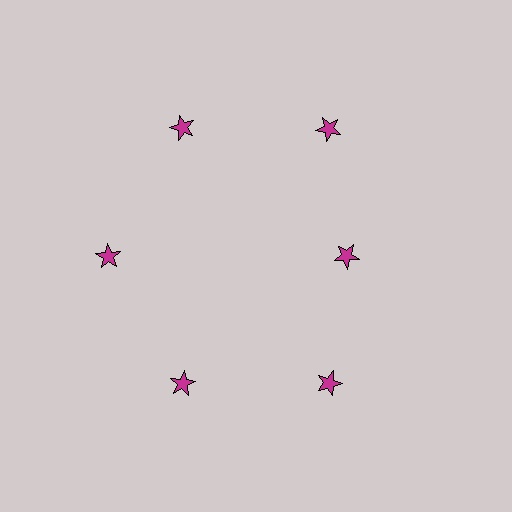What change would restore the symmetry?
The symmetry would be restored by moving it outward, back onto the ring so that all 6 stars sit at equal angles and equal distance from the center.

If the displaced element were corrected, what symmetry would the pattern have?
It would have 6-fold rotational symmetry — the pattern would map onto itself every 60 degrees.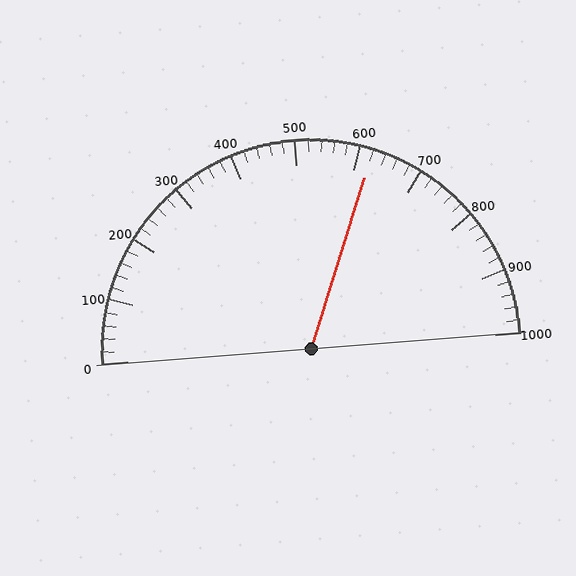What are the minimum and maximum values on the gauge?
The gauge ranges from 0 to 1000.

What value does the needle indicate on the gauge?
The needle indicates approximately 620.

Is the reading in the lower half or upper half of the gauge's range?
The reading is in the upper half of the range (0 to 1000).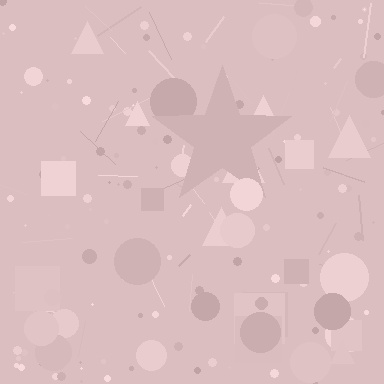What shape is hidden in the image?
A star is hidden in the image.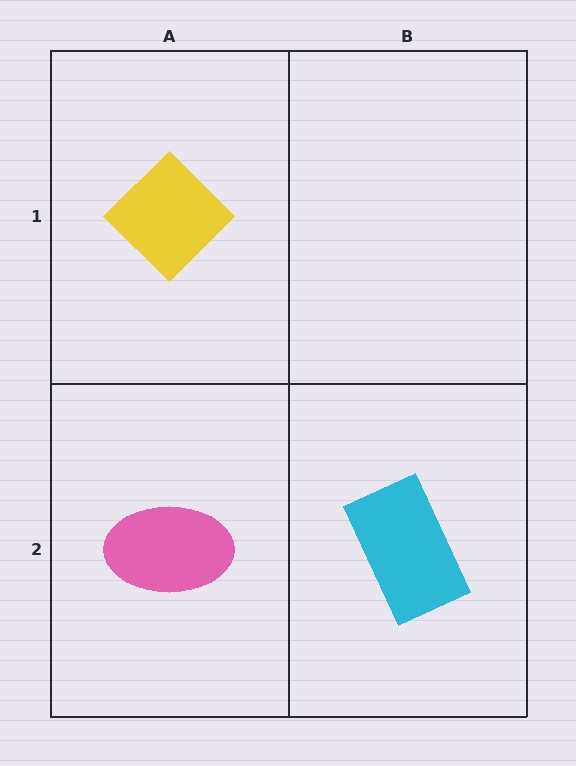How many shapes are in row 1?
1 shape.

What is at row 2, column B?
A cyan rectangle.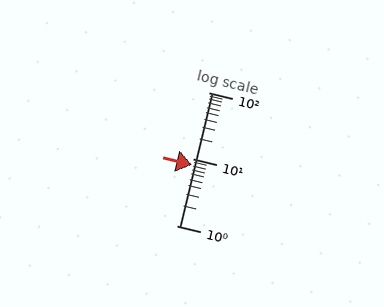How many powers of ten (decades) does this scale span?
The scale spans 2 decades, from 1 to 100.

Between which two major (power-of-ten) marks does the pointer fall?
The pointer is between 1 and 10.